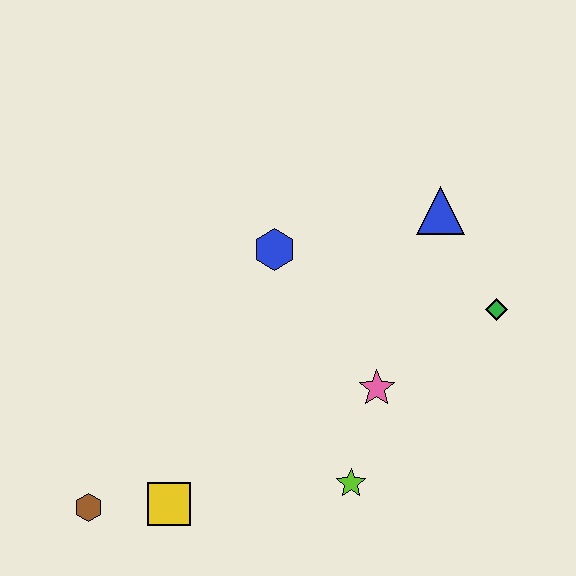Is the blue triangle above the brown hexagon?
Yes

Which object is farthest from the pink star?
The brown hexagon is farthest from the pink star.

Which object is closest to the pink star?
The lime star is closest to the pink star.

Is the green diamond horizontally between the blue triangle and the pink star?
No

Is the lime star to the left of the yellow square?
No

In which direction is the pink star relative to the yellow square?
The pink star is to the right of the yellow square.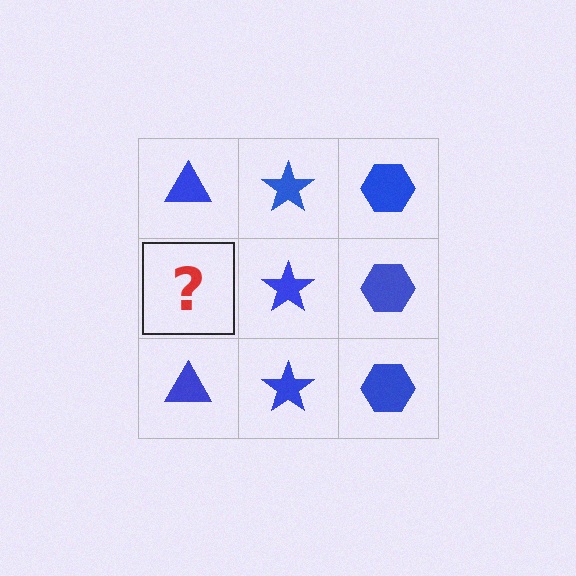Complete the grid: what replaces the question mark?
The question mark should be replaced with a blue triangle.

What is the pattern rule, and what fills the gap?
The rule is that each column has a consistent shape. The gap should be filled with a blue triangle.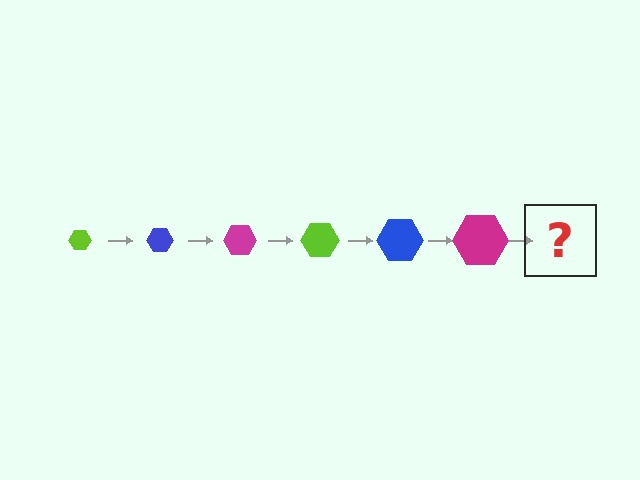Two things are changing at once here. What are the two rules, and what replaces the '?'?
The two rules are that the hexagon grows larger each step and the color cycles through lime, blue, and magenta. The '?' should be a lime hexagon, larger than the previous one.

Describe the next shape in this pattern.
It should be a lime hexagon, larger than the previous one.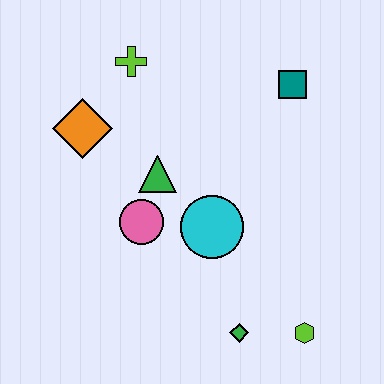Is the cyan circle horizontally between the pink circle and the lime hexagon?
Yes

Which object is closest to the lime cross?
The orange diamond is closest to the lime cross.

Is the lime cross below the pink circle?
No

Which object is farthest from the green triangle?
The lime hexagon is farthest from the green triangle.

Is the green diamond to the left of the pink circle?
No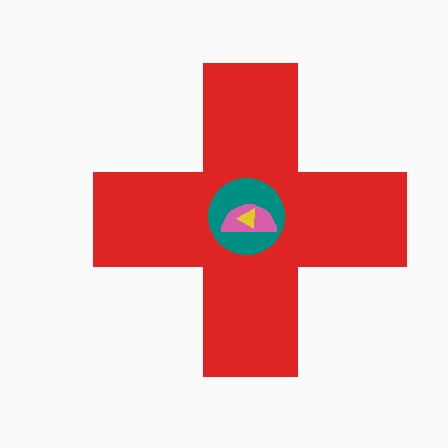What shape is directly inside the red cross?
The teal circle.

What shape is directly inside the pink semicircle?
The yellow triangle.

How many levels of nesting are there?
4.